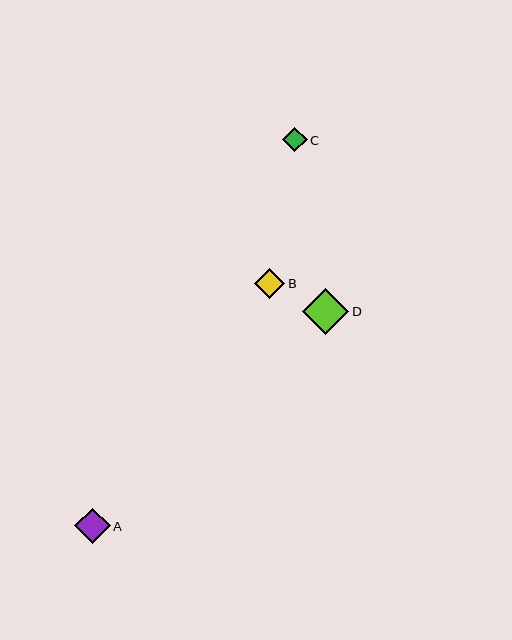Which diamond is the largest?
Diamond D is the largest with a size of approximately 46 pixels.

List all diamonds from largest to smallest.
From largest to smallest: D, A, B, C.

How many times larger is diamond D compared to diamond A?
Diamond D is approximately 1.3 times the size of diamond A.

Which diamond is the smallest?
Diamond C is the smallest with a size of approximately 25 pixels.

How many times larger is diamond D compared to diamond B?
Diamond D is approximately 1.5 times the size of diamond B.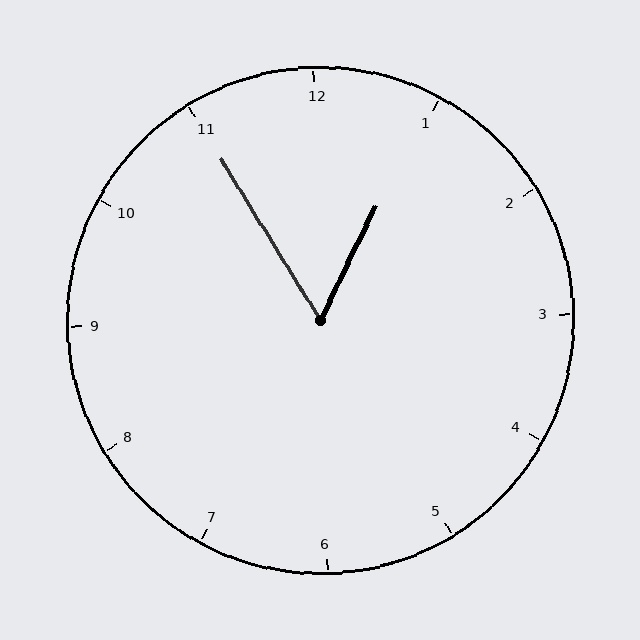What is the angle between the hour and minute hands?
Approximately 58 degrees.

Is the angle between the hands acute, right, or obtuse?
It is acute.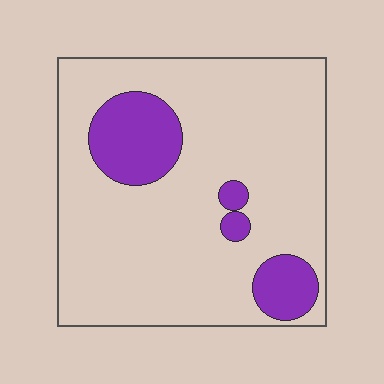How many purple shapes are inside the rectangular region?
4.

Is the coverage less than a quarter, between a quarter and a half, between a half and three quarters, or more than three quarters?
Less than a quarter.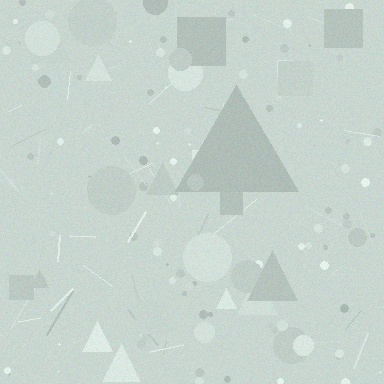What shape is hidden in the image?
A triangle is hidden in the image.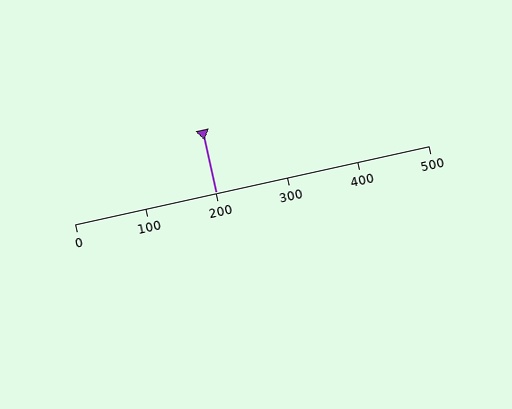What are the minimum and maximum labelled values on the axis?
The axis runs from 0 to 500.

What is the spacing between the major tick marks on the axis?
The major ticks are spaced 100 apart.